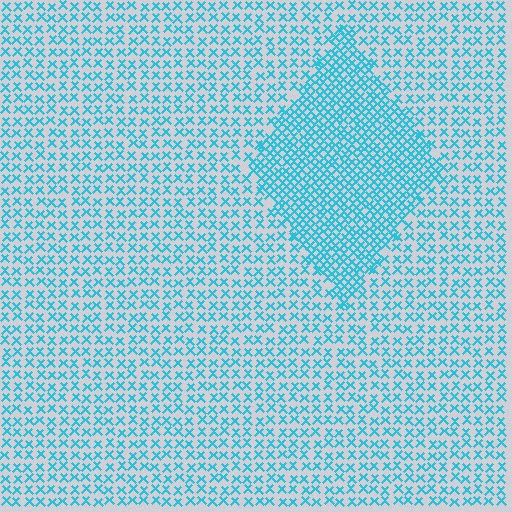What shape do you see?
I see a diamond.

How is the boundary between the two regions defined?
The boundary is defined by a change in element density (approximately 1.9x ratio). All elements are the same color, size, and shape.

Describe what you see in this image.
The image contains small cyan elements arranged at two different densities. A diamond-shaped region is visible where the elements are more densely packed than the surrounding area.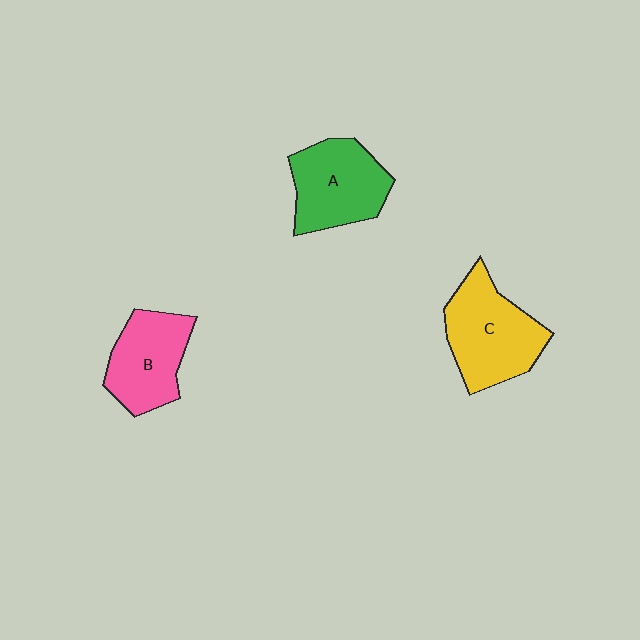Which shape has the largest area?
Shape C (yellow).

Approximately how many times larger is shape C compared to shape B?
Approximately 1.2 times.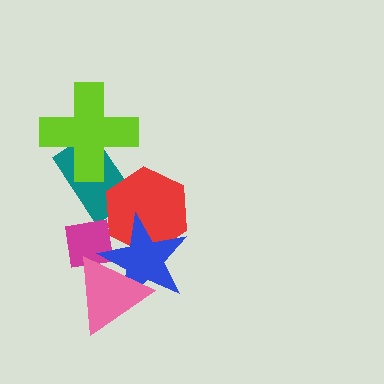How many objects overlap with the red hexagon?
3 objects overlap with the red hexagon.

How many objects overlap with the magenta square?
3 objects overlap with the magenta square.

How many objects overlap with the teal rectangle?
2 objects overlap with the teal rectangle.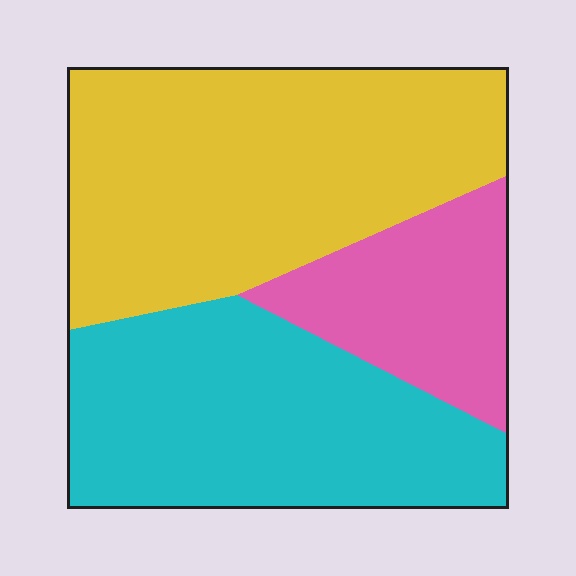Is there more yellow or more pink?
Yellow.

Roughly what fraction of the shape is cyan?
Cyan covers about 35% of the shape.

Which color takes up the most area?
Yellow, at roughly 45%.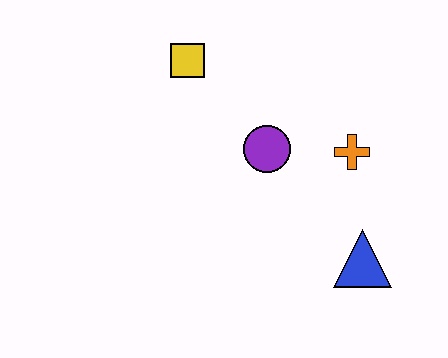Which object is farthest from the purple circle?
The blue triangle is farthest from the purple circle.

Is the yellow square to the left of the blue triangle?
Yes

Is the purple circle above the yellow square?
No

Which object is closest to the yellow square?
The purple circle is closest to the yellow square.